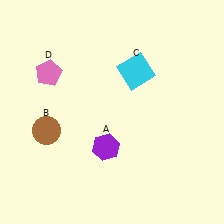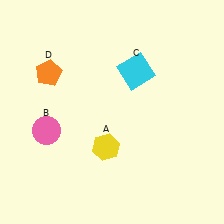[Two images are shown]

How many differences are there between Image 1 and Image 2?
There are 3 differences between the two images.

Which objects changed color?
A changed from purple to yellow. B changed from brown to pink. D changed from pink to orange.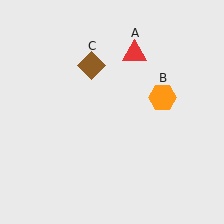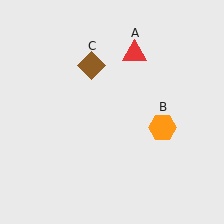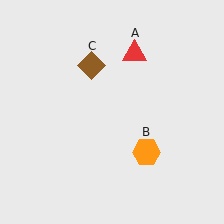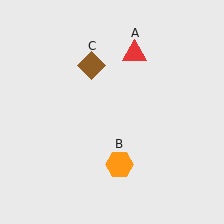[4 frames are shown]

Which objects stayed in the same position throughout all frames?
Red triangle (object A) and brown diamond (object C) remained stationary.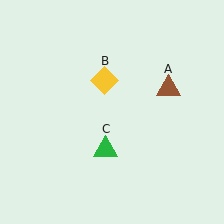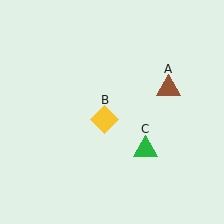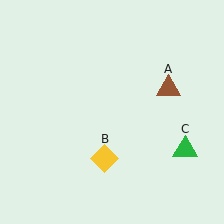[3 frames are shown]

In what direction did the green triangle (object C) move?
The green triangle (object C) moved right.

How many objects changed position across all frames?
2 objects changed position: yellow diamond (object B), green triangle (object C).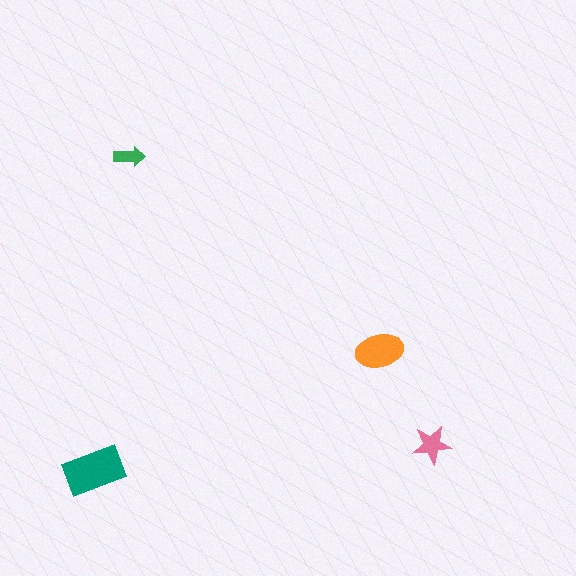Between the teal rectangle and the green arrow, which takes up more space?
The teal rectangle.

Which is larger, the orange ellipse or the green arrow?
The orange ellipse.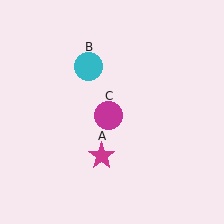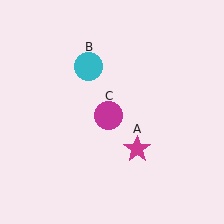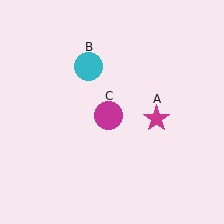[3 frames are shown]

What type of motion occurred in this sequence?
The magenta star (object A) rotated counterclockwise around the center of the scene.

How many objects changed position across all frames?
1 object changed position: magenta star (object A).